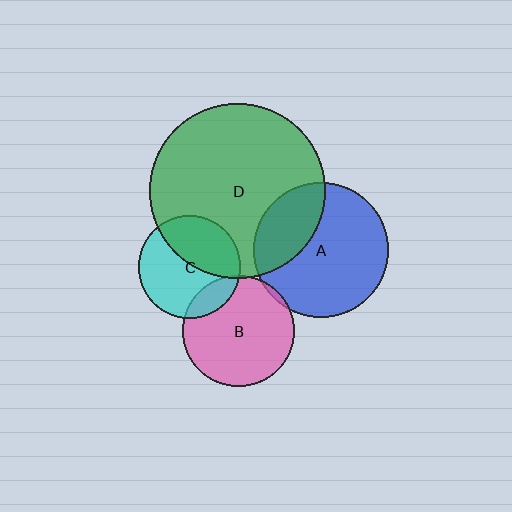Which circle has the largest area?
Circle D (green).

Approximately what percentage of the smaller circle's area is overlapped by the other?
Approximately 40%.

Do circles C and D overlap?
Yes.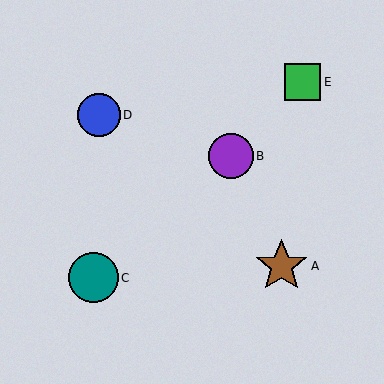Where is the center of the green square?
The center of the green square is at (302, 82).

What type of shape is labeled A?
Shape A is a brown star.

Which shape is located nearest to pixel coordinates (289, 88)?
The green square (labeled E) at (302, 82) is nearest to that location.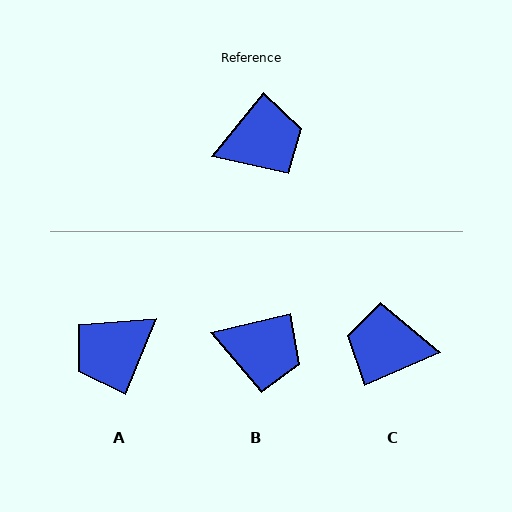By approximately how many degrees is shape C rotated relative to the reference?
Approximately 152 degrees counter-clockwise.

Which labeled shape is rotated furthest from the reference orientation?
A, about 163 degrees away.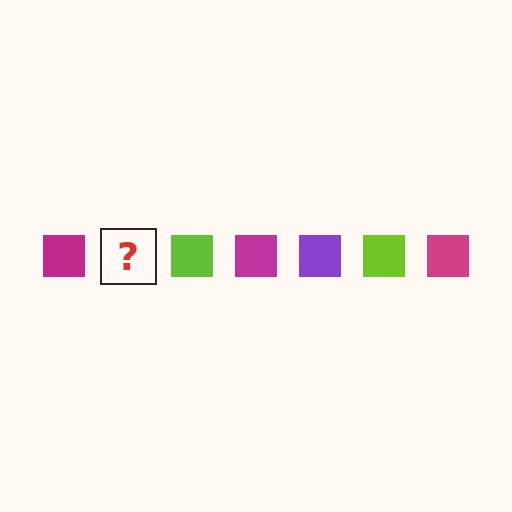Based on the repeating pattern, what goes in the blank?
The blank should be a purple square.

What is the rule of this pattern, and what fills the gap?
The rule is that the pattern cycles through magenta, purple, lime squares. The gap should be filled with a purple square.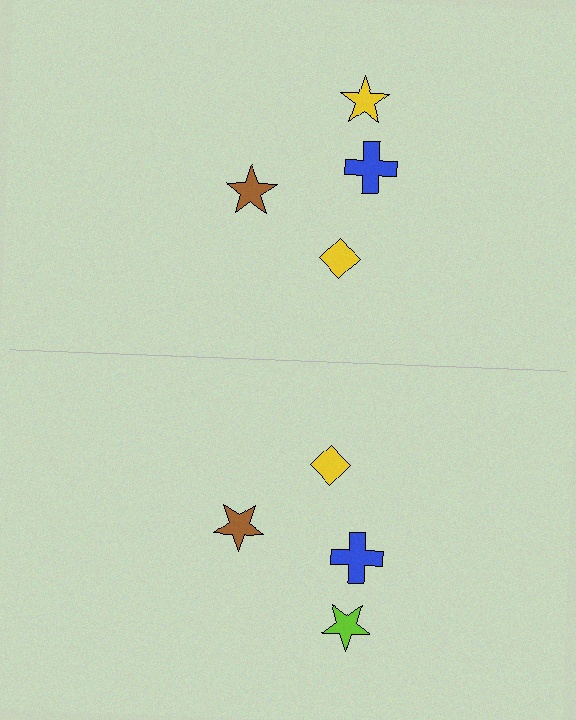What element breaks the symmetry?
The lime star on the bottom side breaks the symmetry — its mirror counterpart is yellow.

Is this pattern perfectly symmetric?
No, the pattern is not perfectly symmetric. The lime star on the bottom side breaks the symmetry — its mirror counterpart is yellow.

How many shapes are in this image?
There are 8 shapes in this image.